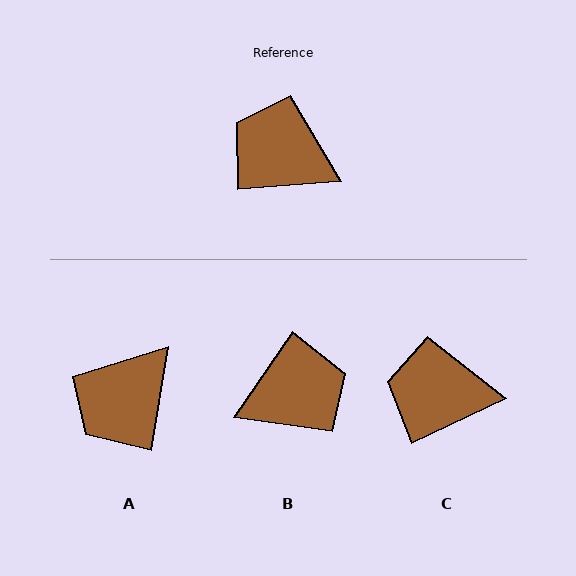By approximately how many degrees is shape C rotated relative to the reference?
Approximately 21 degrees counter-clockwise.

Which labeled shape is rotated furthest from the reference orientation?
B, about 129 degrees away.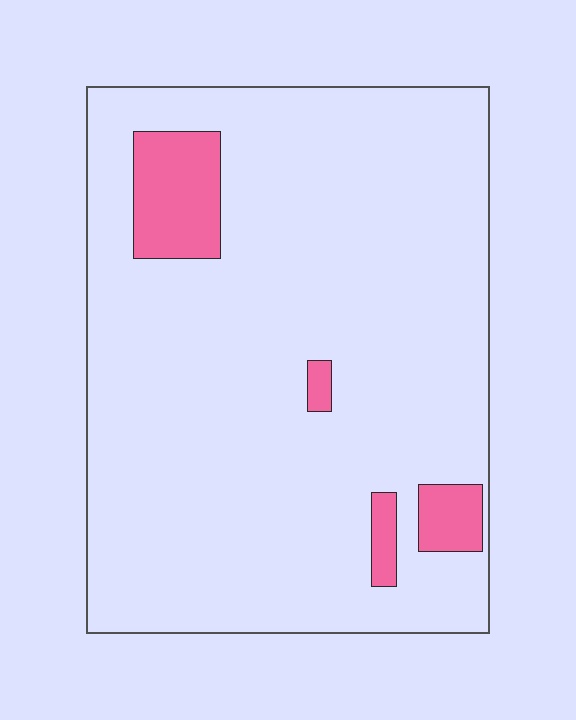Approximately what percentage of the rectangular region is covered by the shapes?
Approximately 10%.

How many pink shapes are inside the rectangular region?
4.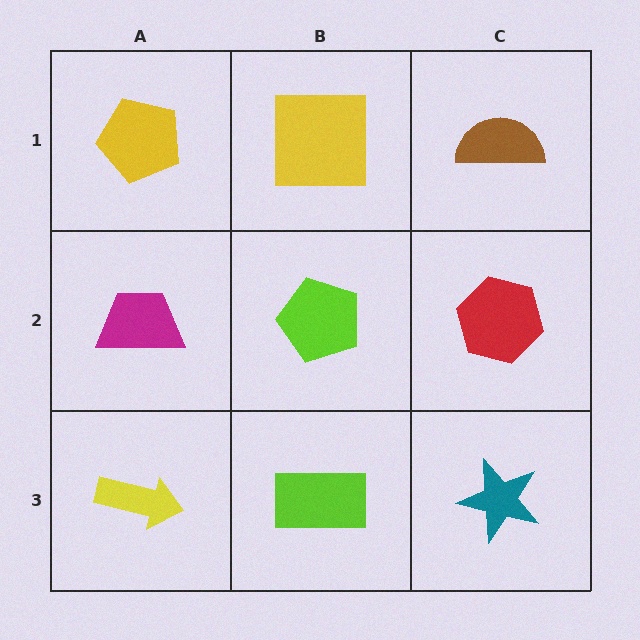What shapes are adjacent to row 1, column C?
A red hexagon (row 2, column C), a yellow square (row 1, column B).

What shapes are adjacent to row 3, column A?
A magenta trapezoid (row 2, column A), a lime rectangle (row 3, column B).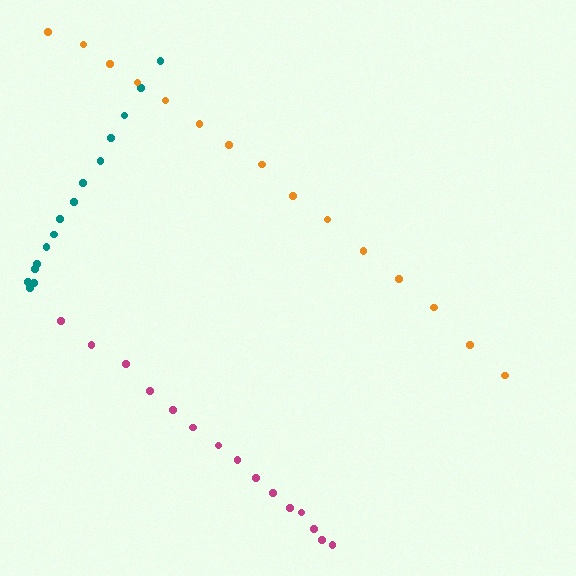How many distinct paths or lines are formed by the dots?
There are 3 distinct paths.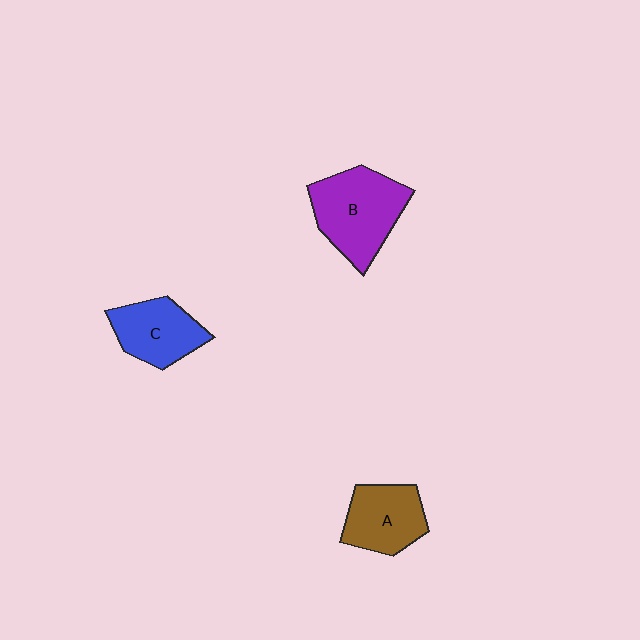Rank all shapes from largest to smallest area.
From largest to smallest: B (purple), C (blue), A (brown).